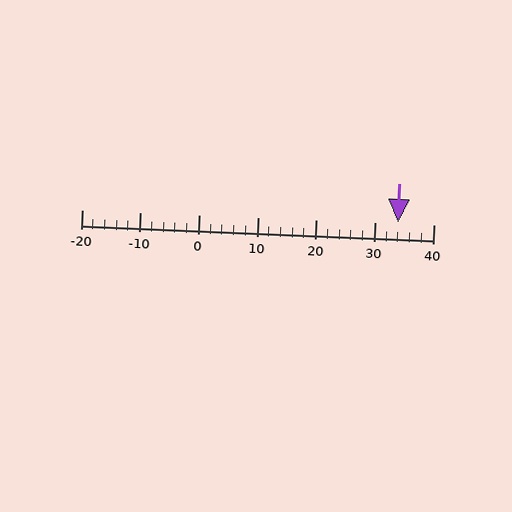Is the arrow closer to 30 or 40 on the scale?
The arrow is closer to 30.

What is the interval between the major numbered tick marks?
The major tick marks are spaced 10 units apart.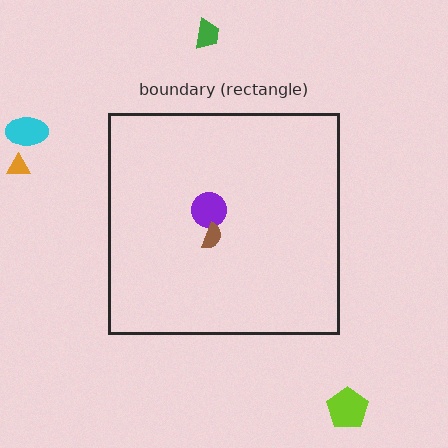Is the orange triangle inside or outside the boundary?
Outside.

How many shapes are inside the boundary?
2 inside, 4 outside.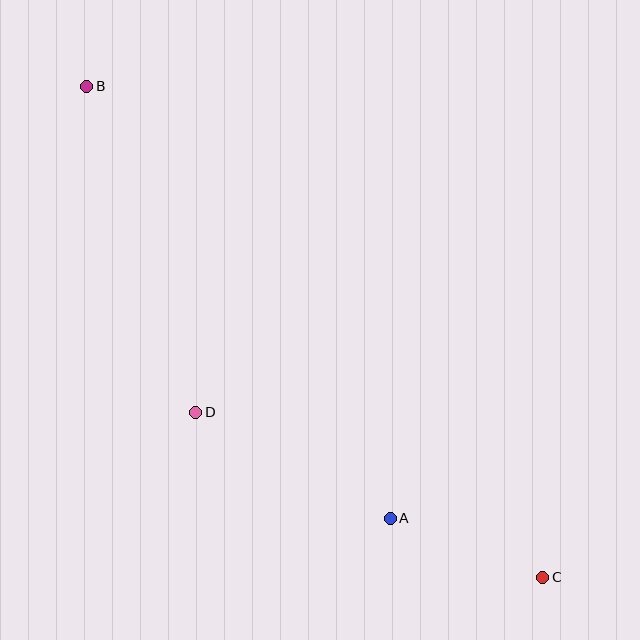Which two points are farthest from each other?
Points B and C are farthest from each other.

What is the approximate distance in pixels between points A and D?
The distance between A and D is approximately 222 pixels.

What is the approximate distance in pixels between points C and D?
The distance between C and D is approximately 384 pixels.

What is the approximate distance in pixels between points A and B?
The distance between A and B is approximately 528 pixels.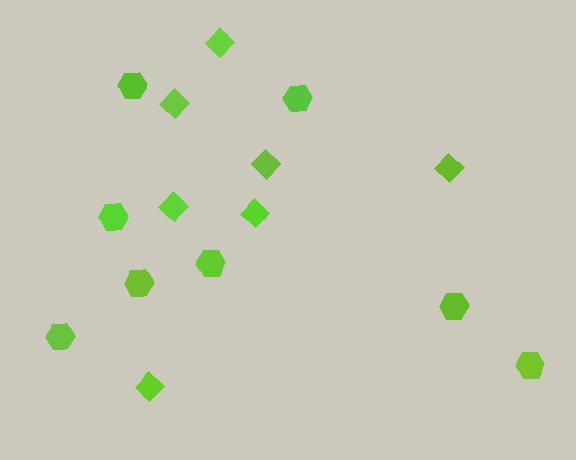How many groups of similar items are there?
There are 2 groups: one group of diamonds (7) and one group of hexagons (8).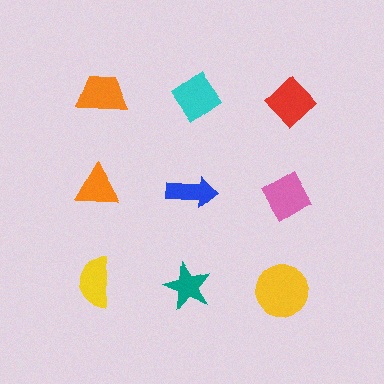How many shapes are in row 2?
3 shapes.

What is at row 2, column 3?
A pink diamond.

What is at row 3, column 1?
A yellow semicircle.